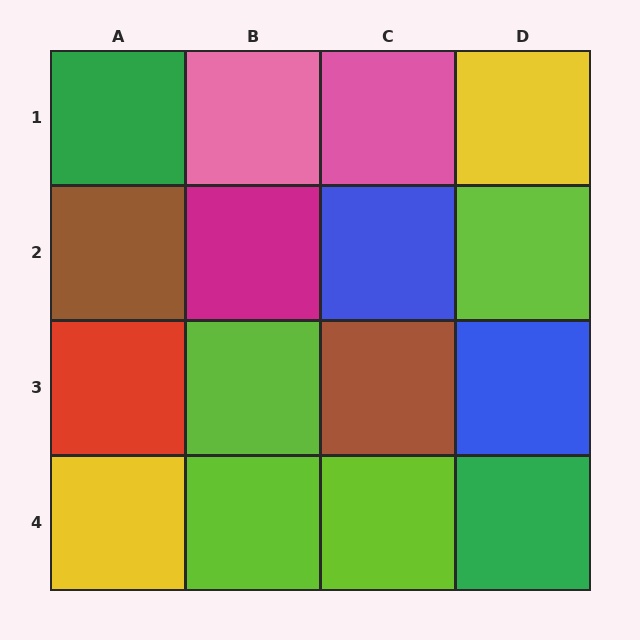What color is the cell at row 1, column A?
Green.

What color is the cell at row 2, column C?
Blue.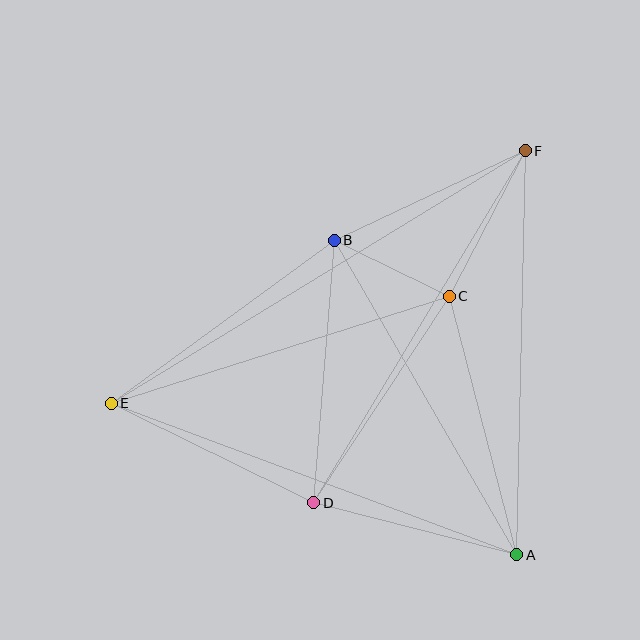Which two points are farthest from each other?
Points E and F are farthest from each other.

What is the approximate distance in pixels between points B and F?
The distance between B and F is approximately 211 pixels.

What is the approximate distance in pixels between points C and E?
The distance between C and E is approximately 355 pixels.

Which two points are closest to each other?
Points B and C are closest to each other.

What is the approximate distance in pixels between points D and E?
The distance between D and E is approximately 226 pixels.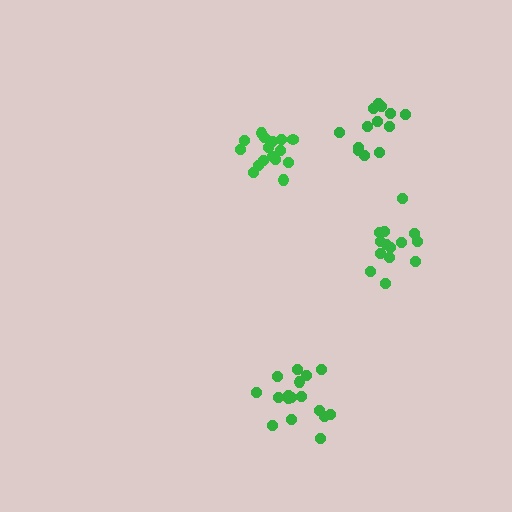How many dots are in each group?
Group 1: 17 dots, Group 2: 17 dots, Group 3: 13 dots, Group 4: 14 dots (61 total).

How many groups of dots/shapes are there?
There are 4 groups.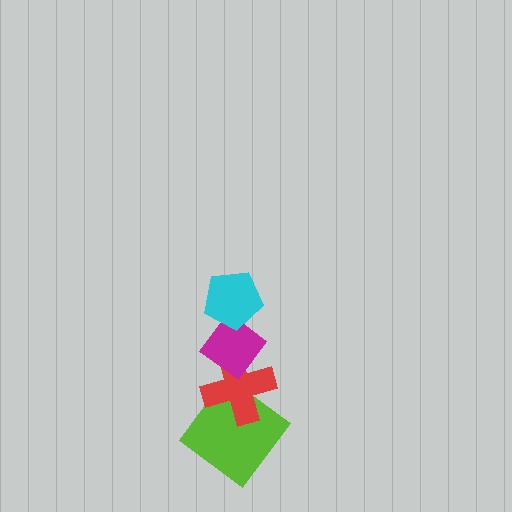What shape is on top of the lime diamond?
The red cross is on top of the lime diamond.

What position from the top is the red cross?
The red cross is 3rd from the top.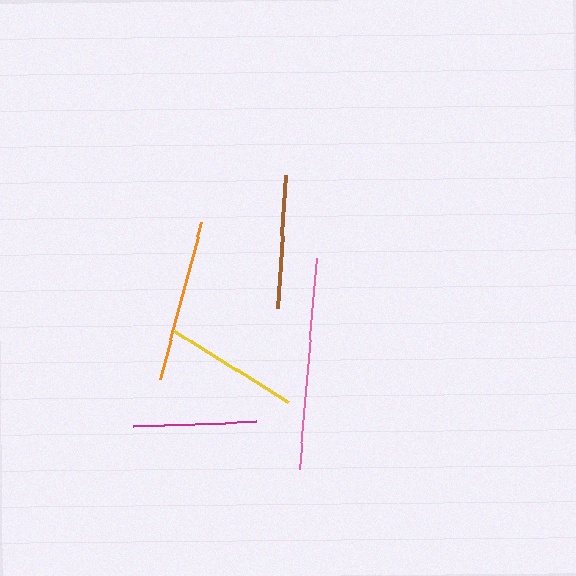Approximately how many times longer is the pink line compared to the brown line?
The pink line is approximately 1.6 times the length of the brown line.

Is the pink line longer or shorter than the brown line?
The pink line is longer than the brown line.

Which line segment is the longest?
The pink line is the longest at approximately 213 pixels.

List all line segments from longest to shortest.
From longest to shortest: pink, orange, yellow, brown, magenta.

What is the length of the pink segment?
The pink segment is approximately 213 pixels long.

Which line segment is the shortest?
The magenta line is the shortest at approximately 124 pixels.